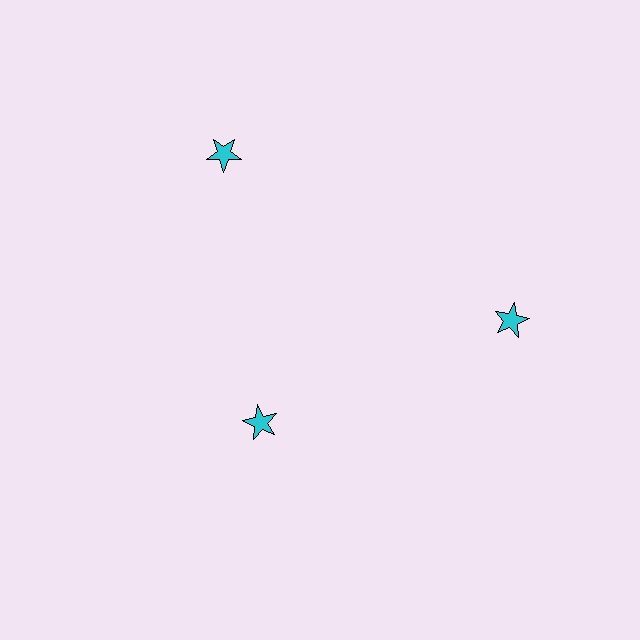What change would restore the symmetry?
The symmetry would be restored by moving it outward, back onto the ring so that all 3 stars sit at equal angles and equal distance from the center.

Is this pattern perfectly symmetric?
No. The 3 cyan stars are arranged in a ring, but one element near the 7 o'clock position is pulled inward toward the center, breaking the 3-fold rotational symmetry.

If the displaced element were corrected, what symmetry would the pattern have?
It would have 3-fold rotational symmetry — the pattern would map onto itself every 120 degrees.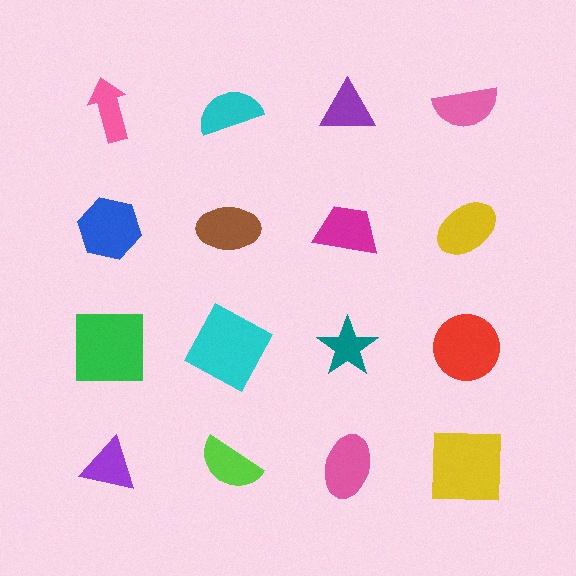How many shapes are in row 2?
4 shapes.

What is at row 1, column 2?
A cyan semicircle.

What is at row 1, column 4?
A pink semicircle.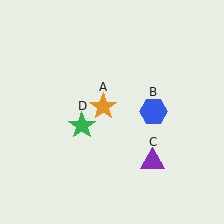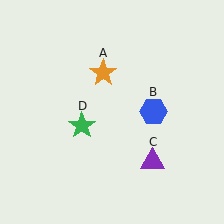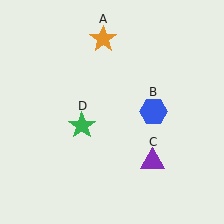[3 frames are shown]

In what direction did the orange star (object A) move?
The orange star (object A) moved up.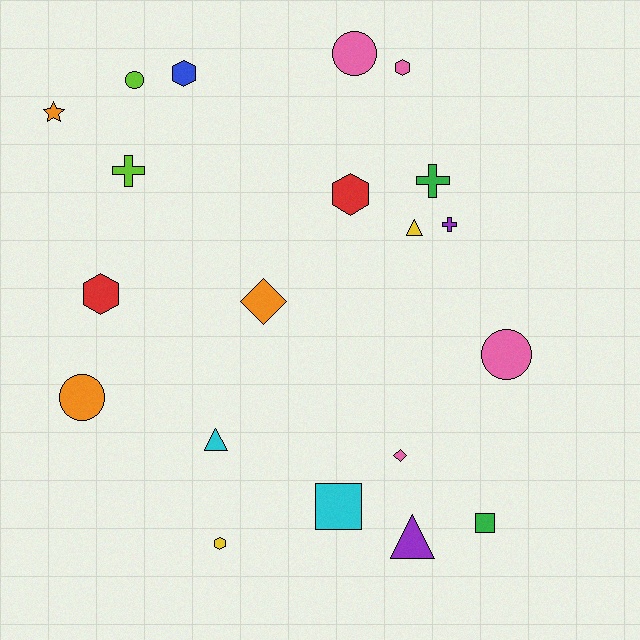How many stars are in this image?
There is 1 star.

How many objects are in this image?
There are 20 objects.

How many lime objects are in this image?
There are 2 lime objects.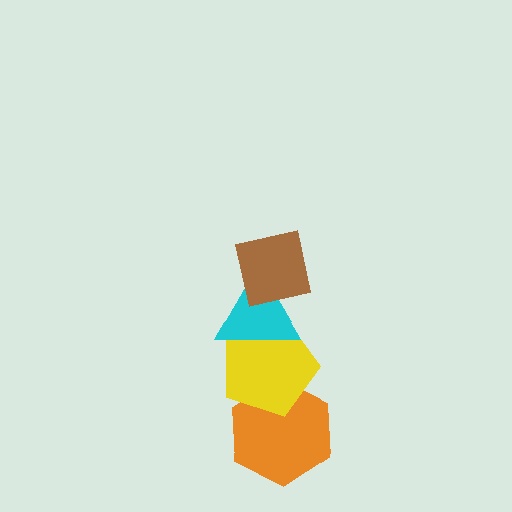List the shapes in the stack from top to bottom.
From top to bottom: the brown square, the cyan triangle, the yellow pentagon, the orange hexagon.